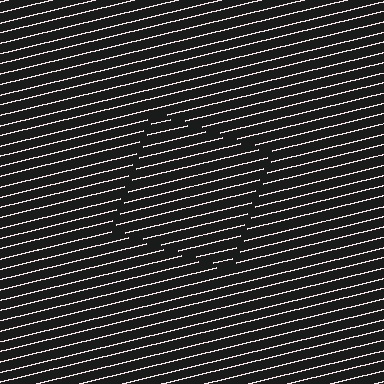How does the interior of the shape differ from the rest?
The interior of the shape contains the same grating, shifted by half a period — the contour is defined by the phase discontinuity where line-ends from the inner and outer gratings abut.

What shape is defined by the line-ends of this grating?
An illusory square. The interior of the shape contains the same grating, shifted by half a period — the contour is defined by the phase discontinuity where line-ends from the inner and outer gratings abut.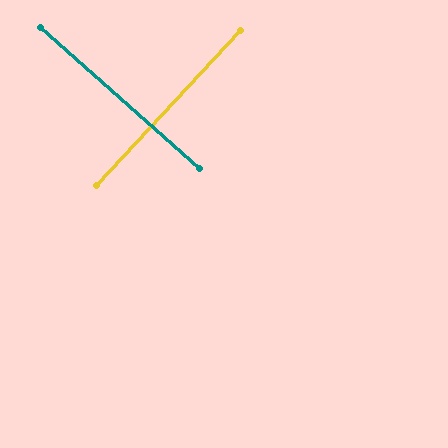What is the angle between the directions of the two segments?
Approximately 89 degrees.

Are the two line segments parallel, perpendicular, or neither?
Perpendicular — they meet at approximately 89°.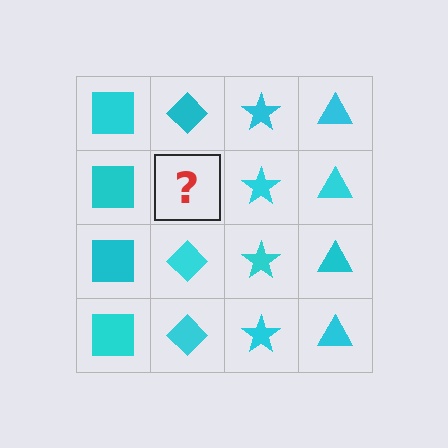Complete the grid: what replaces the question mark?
The question mark should be replaced with a cyan diamond.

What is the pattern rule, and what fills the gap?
The rule is that each column has a consistent shape. The gap should be filled with a cyan diamond.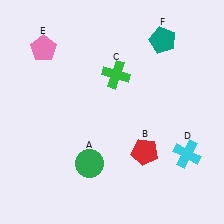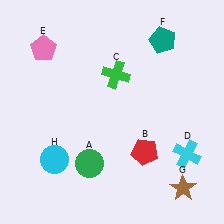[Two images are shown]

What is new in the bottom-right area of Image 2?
A brown star (G) was added in the bottom-right area of Image 2.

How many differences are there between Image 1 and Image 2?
There are 2 differences between the two images.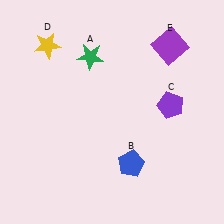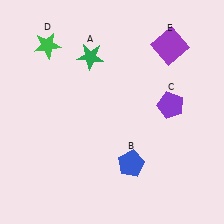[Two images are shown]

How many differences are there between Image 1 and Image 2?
There is 1 difference between the two images.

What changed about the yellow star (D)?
In Image 1, D is yellow. In Image 2, it changed to green.